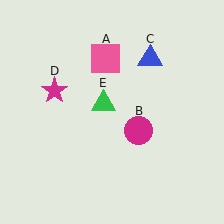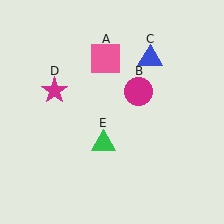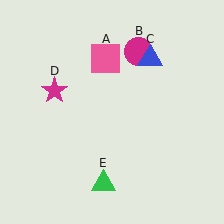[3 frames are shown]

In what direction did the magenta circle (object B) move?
The magenta circle (object B) moved up.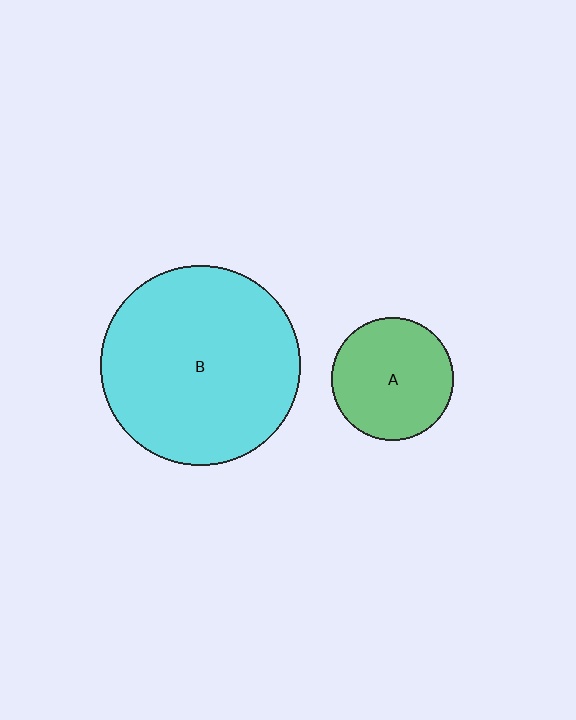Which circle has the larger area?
Circle B (cyan).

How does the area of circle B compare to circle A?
Approximately 2.7 times.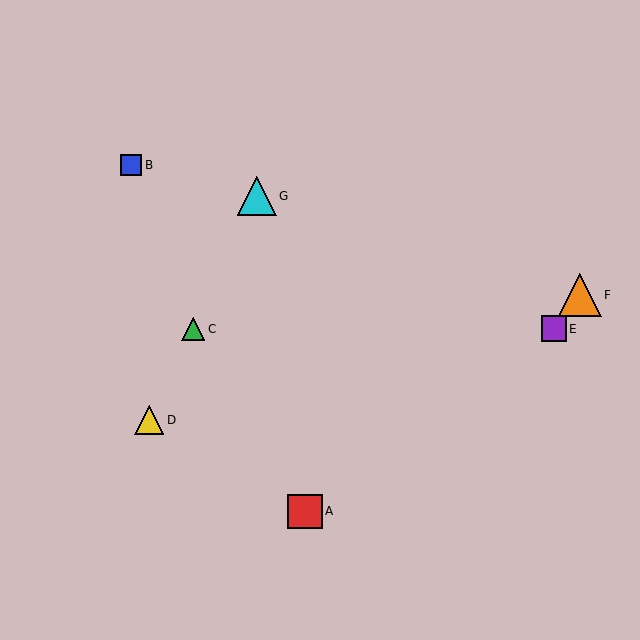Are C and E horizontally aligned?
Yes, both are at y≈329.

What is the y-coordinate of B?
Object B is at y≈165.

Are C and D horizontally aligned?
No, C is at y≈329 and D is at y≈420.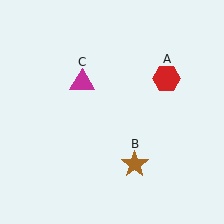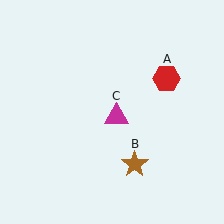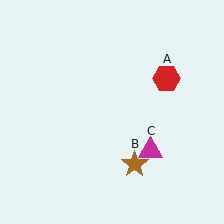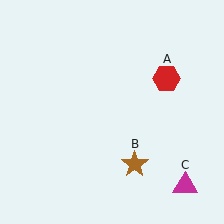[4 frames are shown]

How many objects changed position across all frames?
1 object changed position: magenta triangle (object C).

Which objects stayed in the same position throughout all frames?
Red hexagon (object A) and brown star (object B) remained stationary.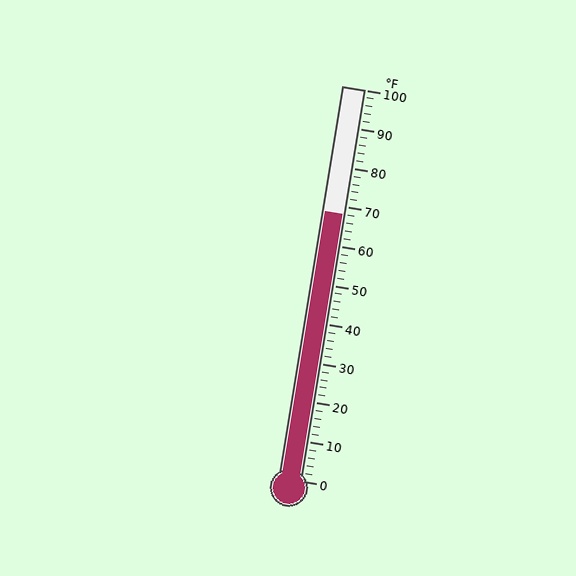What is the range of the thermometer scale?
The thermometer scale ranges from 0°F to 100°F.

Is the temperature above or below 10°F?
The temperature is above 10°F.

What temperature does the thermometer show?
The thermometer shows approximately 68°F.